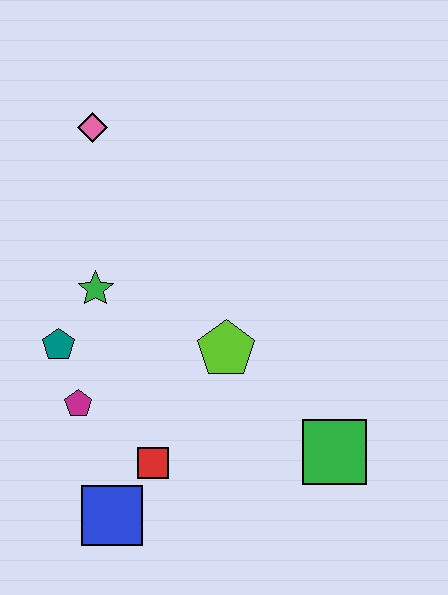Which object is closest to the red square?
The blue square is closest to the red square.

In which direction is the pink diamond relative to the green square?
The pink diamond is above the green square.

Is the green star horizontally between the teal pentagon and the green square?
Yes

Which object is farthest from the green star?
The green square is farthest from the green star.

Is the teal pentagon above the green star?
No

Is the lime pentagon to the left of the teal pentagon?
No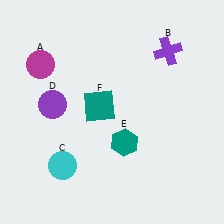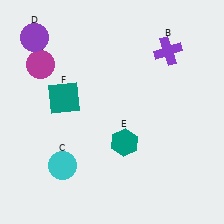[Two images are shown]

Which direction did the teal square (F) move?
The teal square (F) moved left.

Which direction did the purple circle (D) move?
The purple circle (D) moved up.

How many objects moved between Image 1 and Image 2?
2 objects moved between the two images.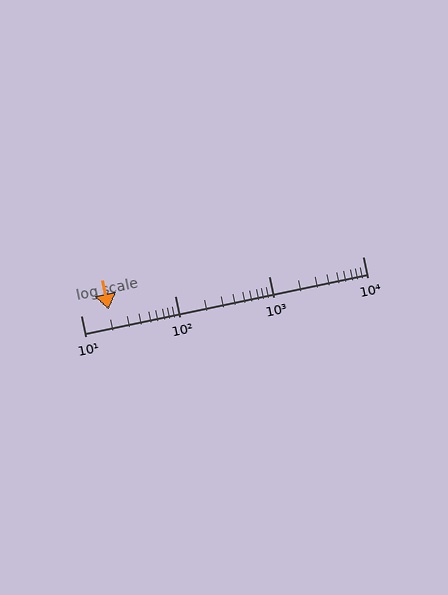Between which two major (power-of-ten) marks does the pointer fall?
The pointer is between 10 and 100.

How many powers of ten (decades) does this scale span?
The scale spans 3 decades, from 10 to 10000.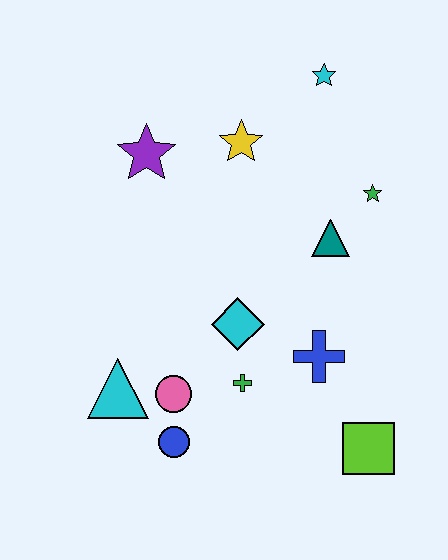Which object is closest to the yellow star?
The purple star is closest to the yellow star.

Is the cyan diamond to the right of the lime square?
No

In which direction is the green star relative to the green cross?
The green star is above the green cross.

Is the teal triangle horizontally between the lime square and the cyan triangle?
Yes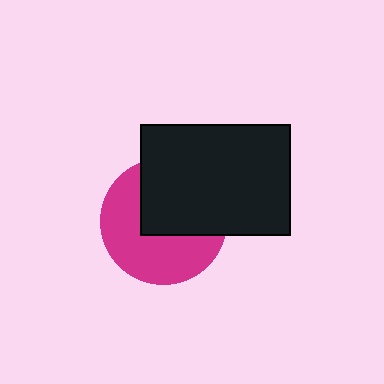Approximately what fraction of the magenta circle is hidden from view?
Roughly 46% of the magenta circle is hidden behind the black rectangle.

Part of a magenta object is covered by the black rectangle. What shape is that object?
It is a circle.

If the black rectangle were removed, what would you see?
You would see the complete magenta circle.